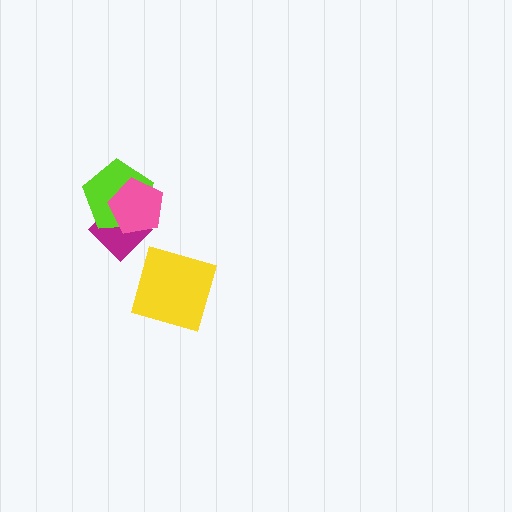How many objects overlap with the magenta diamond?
2 objects overlap with the magenta diamond.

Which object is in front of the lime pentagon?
The pink pentagon is in front of the lime pentagon.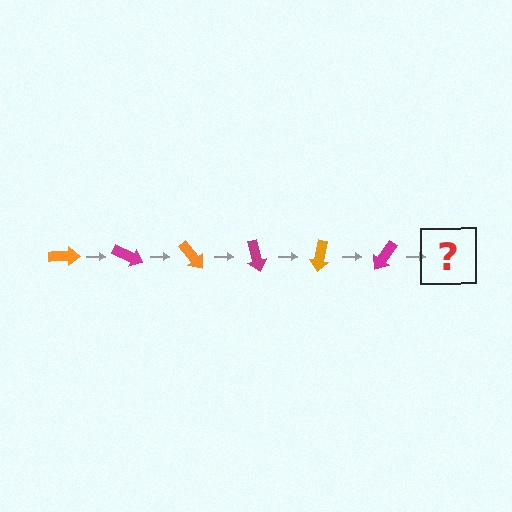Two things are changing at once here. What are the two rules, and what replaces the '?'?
The two rules are that it rotates 25 degrees each step and the color cycles through orange and magenta. The '?' should be an orange arrow, rotated 150 degrees from the start.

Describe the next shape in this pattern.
It should be an orange arrow, rotated 150 degrees from the start.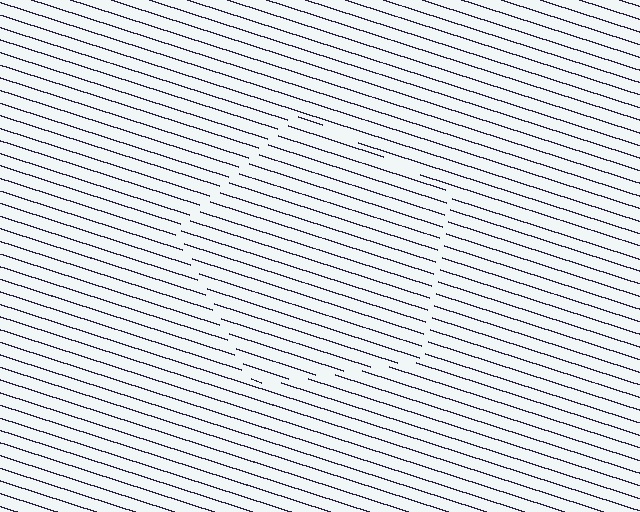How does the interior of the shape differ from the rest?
The interior of the shape contains the same grating, shifted by half a period — the contour is defined by the phase discontinuity where line-ends from the inner and outer gratings abut.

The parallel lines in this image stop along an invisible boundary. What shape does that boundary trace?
An illusory pentagon. The interior of the shape contains the same grating, shifted by half a period — the contour is defined by the phase discontinuity where line-ends from the inner and outer gratings abut.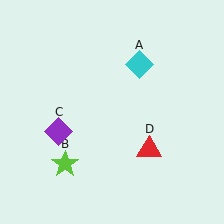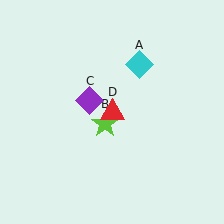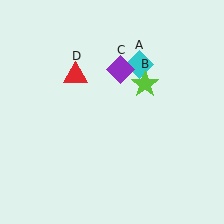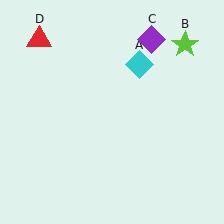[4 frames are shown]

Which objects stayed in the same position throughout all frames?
Cyan diamond (object A) remained stationary.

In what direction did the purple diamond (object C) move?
The purple diamond (object C) moved up and to the right.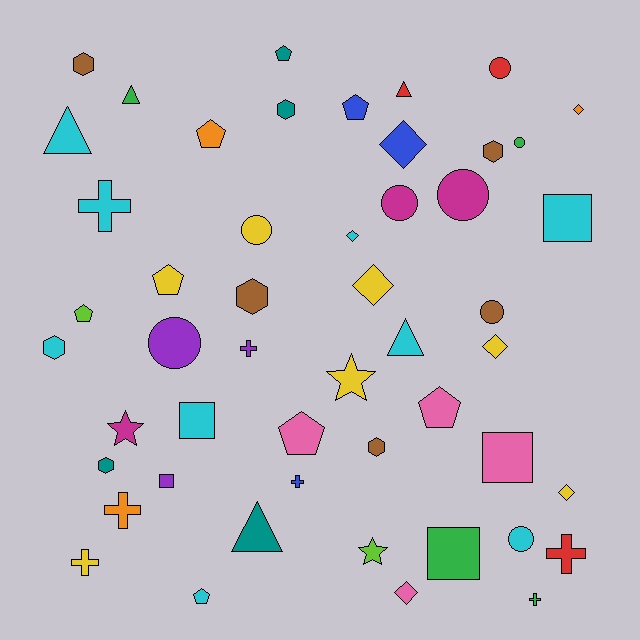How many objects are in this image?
There are 50 objects.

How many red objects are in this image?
There are 3 red objects.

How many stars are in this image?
There are 3 stars.